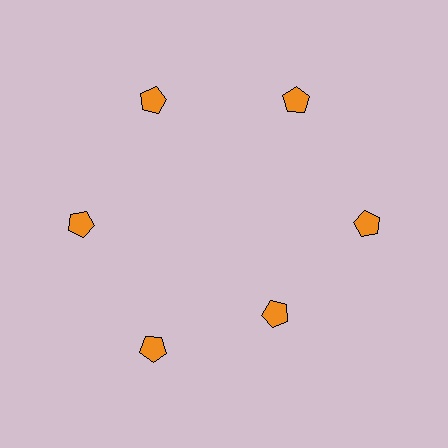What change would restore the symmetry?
The symmetry would be restored by moving it outward, back onto the ring so that all 6 pentagons sit at equal angles and equal distance from the center.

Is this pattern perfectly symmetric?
No. The 6 orange pentagons are arranged in a ring, but one element near the 5 o'clock position is pulled inward toward the center, breaking the 6-fold rotational symmetry.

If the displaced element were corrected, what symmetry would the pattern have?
It would have 6-fold rotational symmetry — the pattern would map onto itself every 60 degrees.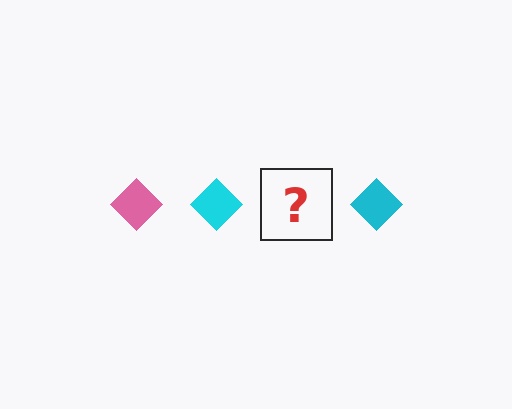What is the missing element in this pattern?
The missing element is a pink diamond.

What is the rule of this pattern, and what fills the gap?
The rule is that the pattern cycles through pink, cyan diamonds. The gap should be filled with a pink diamond.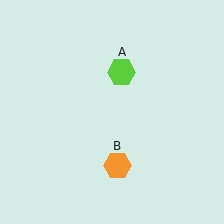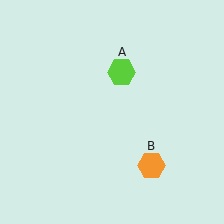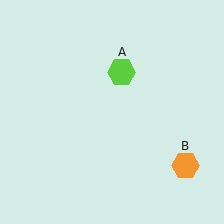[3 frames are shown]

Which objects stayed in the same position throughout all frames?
Lime hexagon (object A) remained stationary.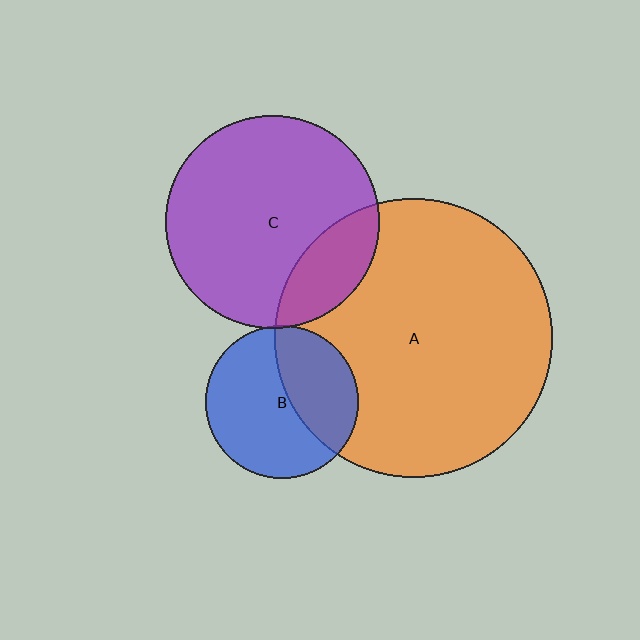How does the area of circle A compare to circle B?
Approximately 3.3 times.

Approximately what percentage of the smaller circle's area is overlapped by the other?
Approximately 20%.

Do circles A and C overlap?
Yes.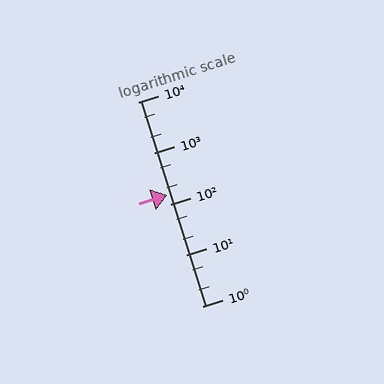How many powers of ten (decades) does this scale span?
The scale spans 4 decades, from 1 to 10000.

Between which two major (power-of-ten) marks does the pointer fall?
The pointer is between 100 and 1000.